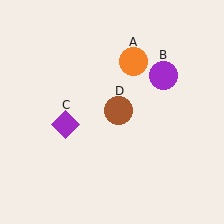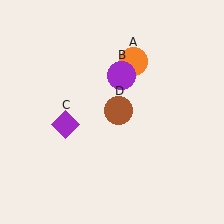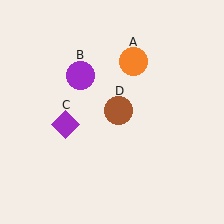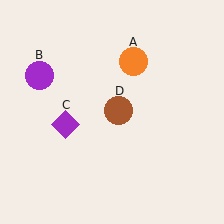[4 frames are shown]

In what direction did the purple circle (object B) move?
The purple circle (object B) moved left.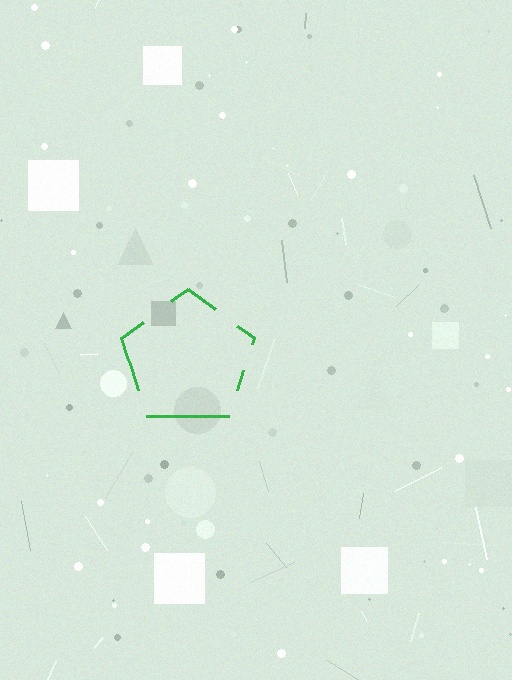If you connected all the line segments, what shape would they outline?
They would outline a pentagon.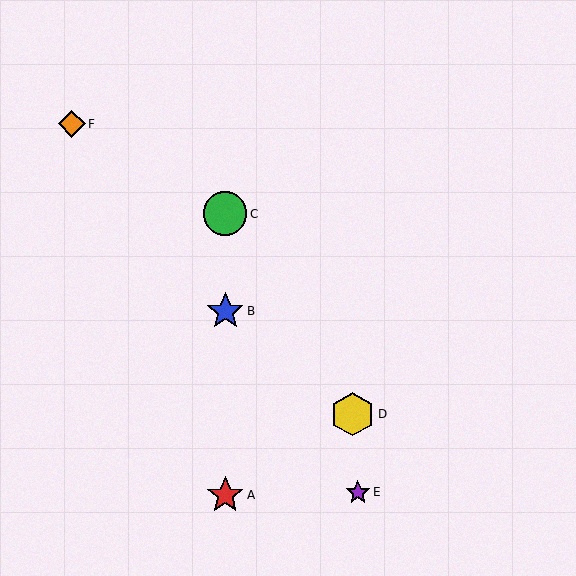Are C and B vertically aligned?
Yes, both are at x≈225.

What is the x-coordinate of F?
Object F is at x≈72.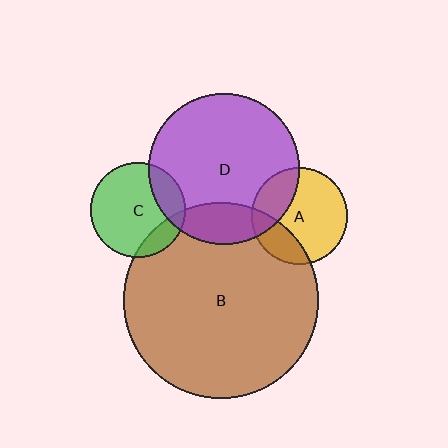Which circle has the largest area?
Circle B (brown).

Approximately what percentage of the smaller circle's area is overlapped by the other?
Approximately 25%.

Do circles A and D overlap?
Yes.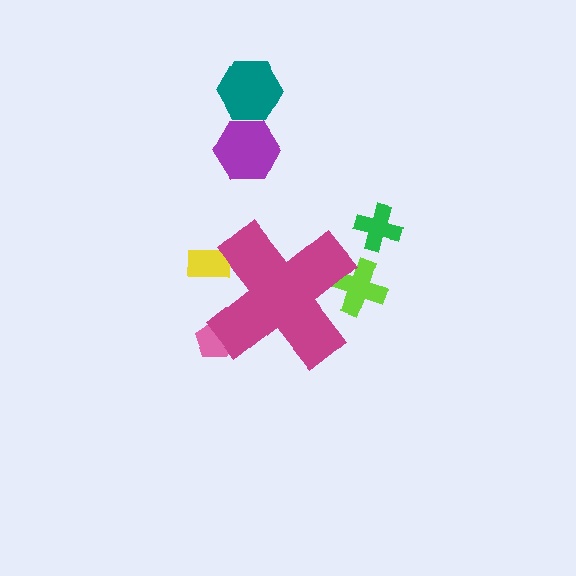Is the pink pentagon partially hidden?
Yes, the pink pentagon is partially hidden behind the magenta cross.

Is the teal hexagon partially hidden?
No, the teal hexagon is fully visible.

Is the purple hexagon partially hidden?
No, the purple hexagon is fully visible.